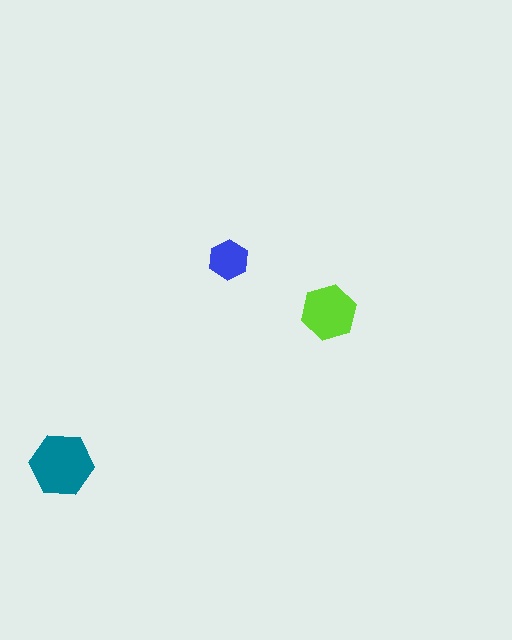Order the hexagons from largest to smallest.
the teal one, the lime one, the blue one.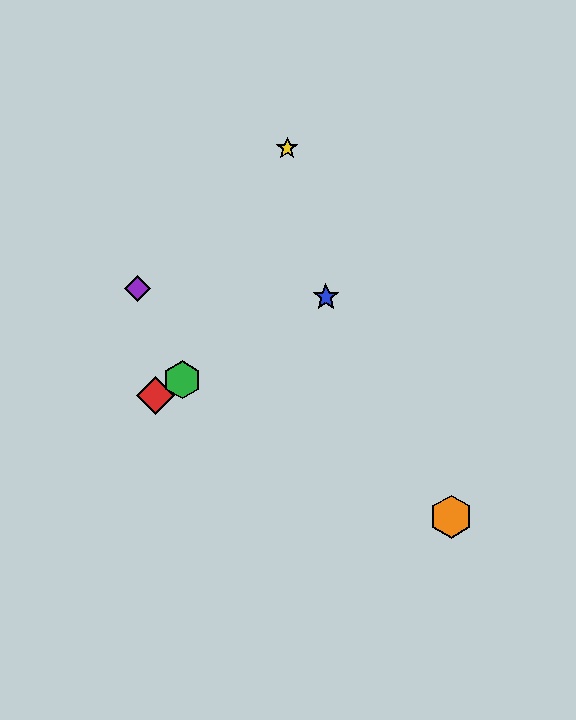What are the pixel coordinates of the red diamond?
The red diamond is at (156, 395).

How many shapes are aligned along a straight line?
3 shapes (the red diamond, the blue star, the green hexagon) are aligned along a straight line.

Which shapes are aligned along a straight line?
The red diamond, the blue star, the green hexagon are aligned along a straight line.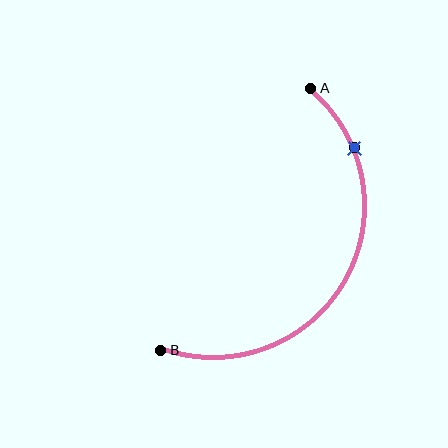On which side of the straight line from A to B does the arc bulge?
The arc bulges to the right of the straight line connecting A and B.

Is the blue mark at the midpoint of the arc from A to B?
No. The blue mark lies on the arc but is closer to endpoint A. The arc midpoint would be at the point on the curve equidistant along the arc from both A and B.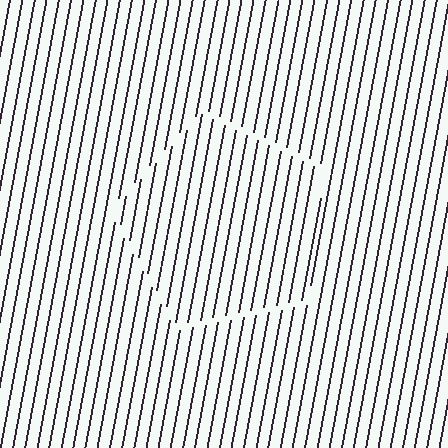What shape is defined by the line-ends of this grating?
An illusory pentagon. The interior of the shape contains the same grating, shifted by half a period — the contour is defined by the phase discontinuity where line-ends from the inner and outer gratings abut.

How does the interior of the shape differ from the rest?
The interior of the shape contains the same grating, shifted by half a period — the contour is defined by the phase discontinuity where line-ends from the inner and outer gratings abut.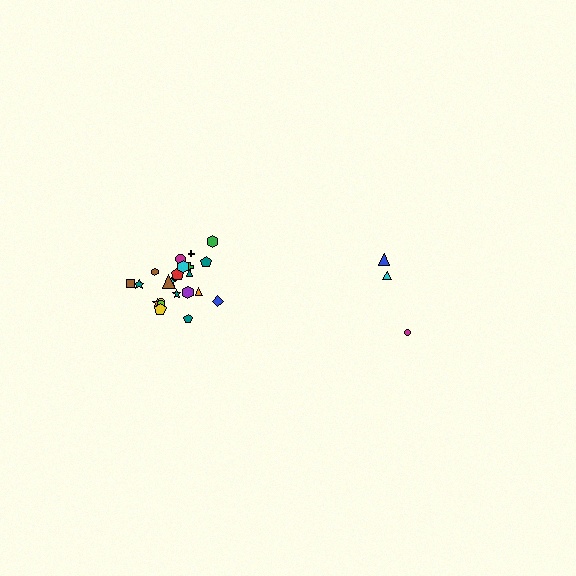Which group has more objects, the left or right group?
The left group.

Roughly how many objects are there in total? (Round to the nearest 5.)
Roughly 25 objects in total.